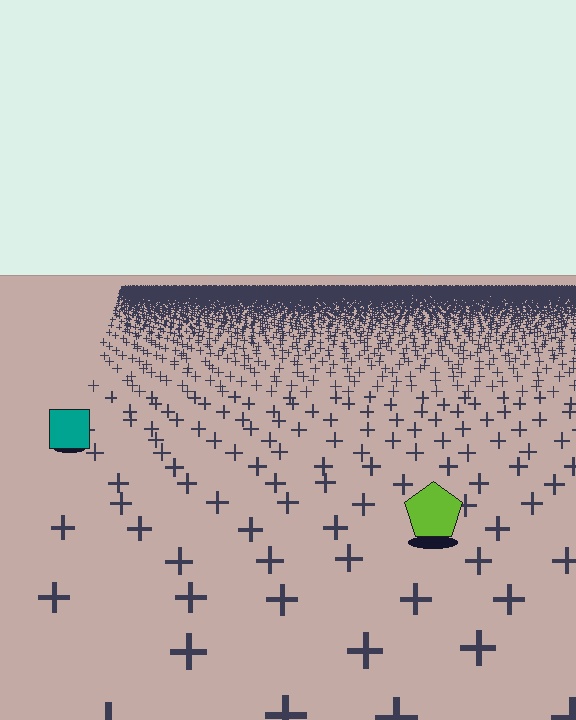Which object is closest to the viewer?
The lime pentagon is closest. The texture marks near it are larger and more spread out.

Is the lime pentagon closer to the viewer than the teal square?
Yes. The lime pentagon is closer — you can tell from the texture gradient: the ground texture is coarser near it.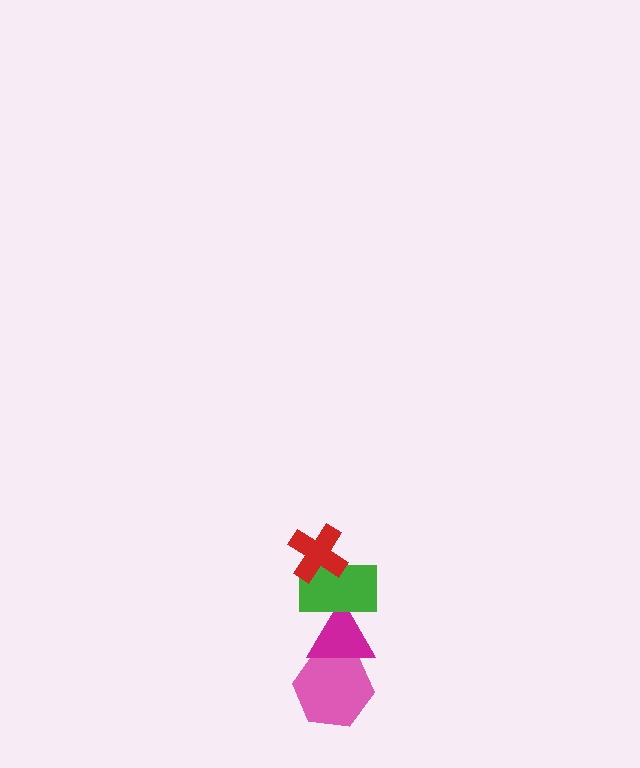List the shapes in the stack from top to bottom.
From top to bottom: the red cross, the green rectangle, the magenta triangle, the pink hexagon.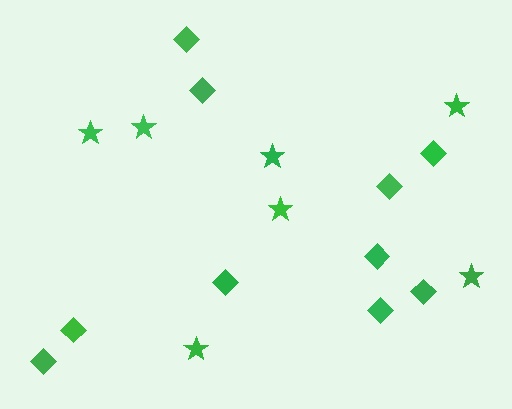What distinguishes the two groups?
There are 2 groups: one group of diamonds (10) and one group of stars (7).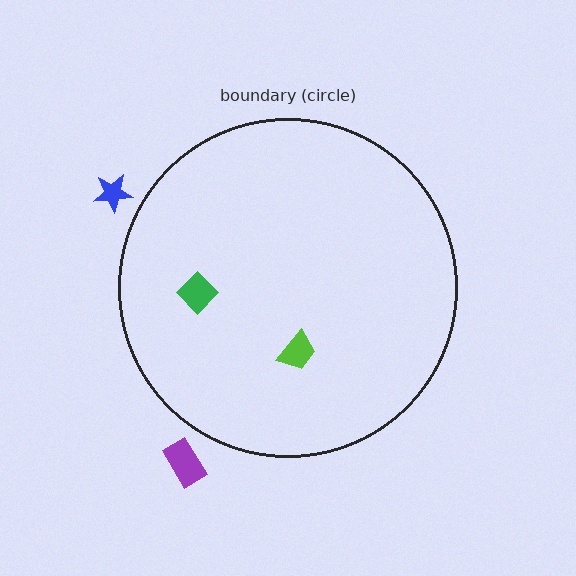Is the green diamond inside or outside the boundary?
Inside.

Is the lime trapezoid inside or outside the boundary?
Inside.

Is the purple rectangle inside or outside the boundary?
Outside.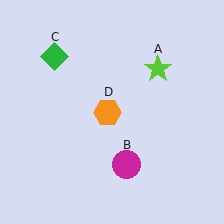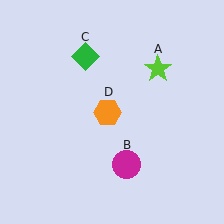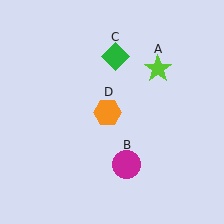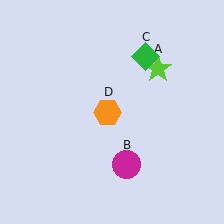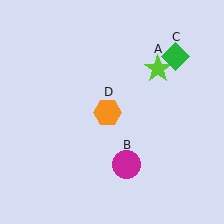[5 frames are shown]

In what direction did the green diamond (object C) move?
The green diamond (object C) moved right.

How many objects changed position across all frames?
1 object changed position: green diamond (object C).